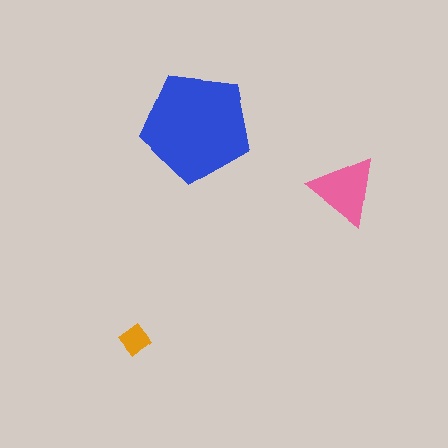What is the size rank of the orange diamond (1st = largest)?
3rd.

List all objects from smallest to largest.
The orange diamond, the pink triangle, the blue pentagon.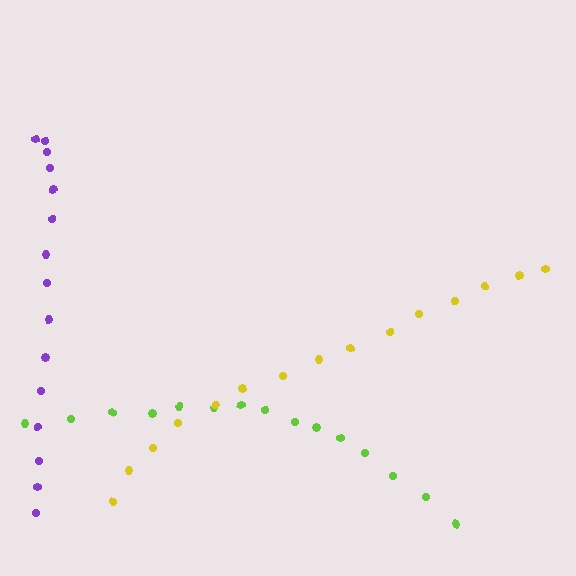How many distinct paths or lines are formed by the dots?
There are 3 distinct paths.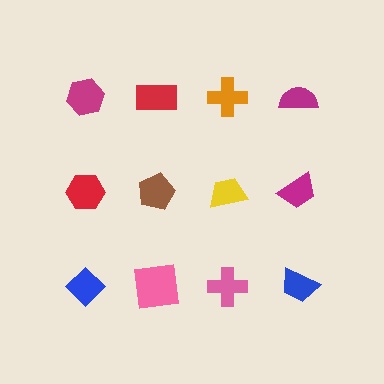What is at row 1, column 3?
An orange cross.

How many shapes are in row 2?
4 shapes.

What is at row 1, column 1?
A magenta hexagon.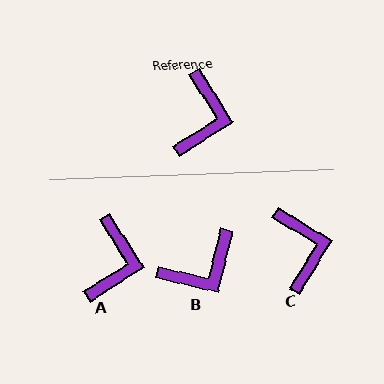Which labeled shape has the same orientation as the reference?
A.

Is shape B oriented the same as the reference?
No, it is off by about 46 degrees.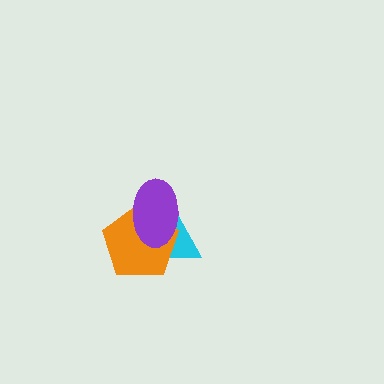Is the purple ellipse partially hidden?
No, no other shape covers it.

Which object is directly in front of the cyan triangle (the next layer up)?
The orange pentagon is directly in front of the cyan triangle.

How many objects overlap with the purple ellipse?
2 objects overlap with the purple ellipse.